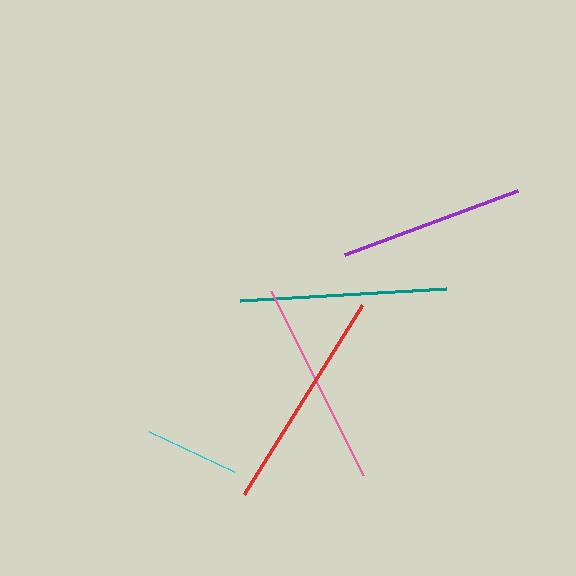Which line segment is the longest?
The red line is the longest at approximately 223 pixels.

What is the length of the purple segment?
The purple segment is approximately 184 pixels long.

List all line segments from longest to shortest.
From longest to shortest: red, teal, pink, purple, cyan.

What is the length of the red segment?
The red segment is approximately 223 pixels long.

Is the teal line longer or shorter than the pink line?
The teal line is longer than the pink line.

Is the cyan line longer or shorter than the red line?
The red line is longer than the cyan line.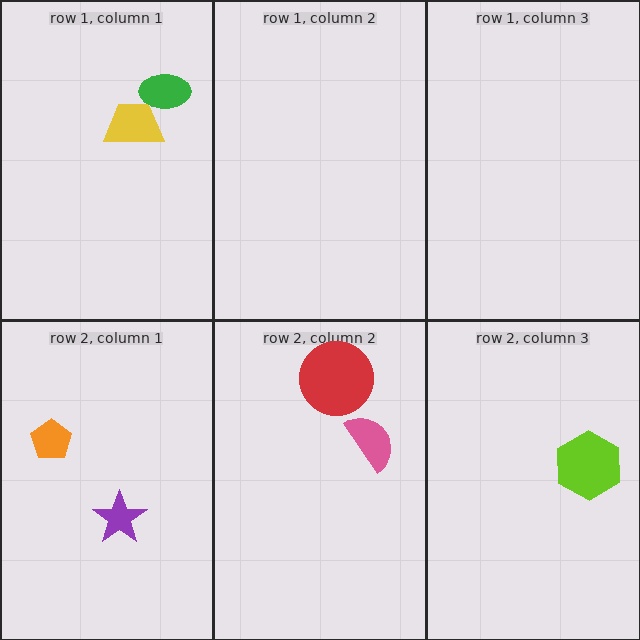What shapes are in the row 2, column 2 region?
The red circle, the pink semicircle.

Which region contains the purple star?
The row 2, column 1 region.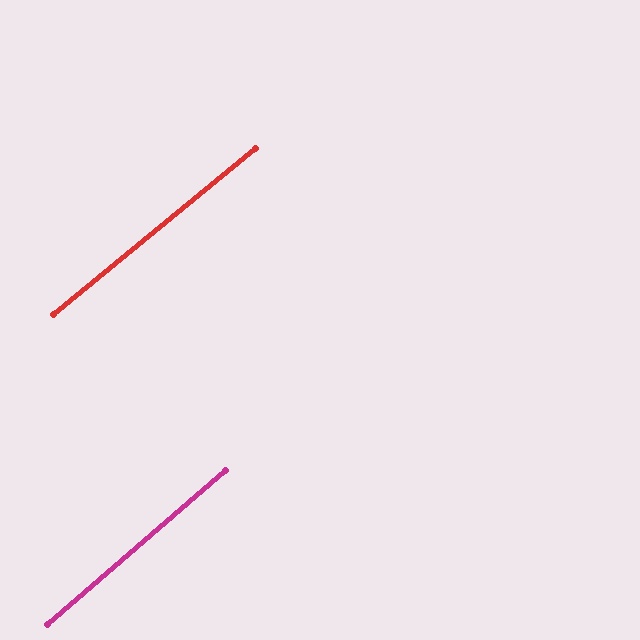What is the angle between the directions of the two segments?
Approximately 1 degree.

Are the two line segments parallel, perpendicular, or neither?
Parallel — their directions differ by only 1.4°.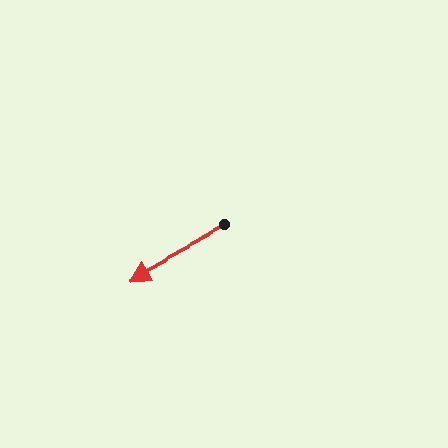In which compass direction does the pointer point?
Southwest.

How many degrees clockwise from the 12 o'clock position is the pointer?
Approximately 241 degrees.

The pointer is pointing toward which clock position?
Roughly 8 o'clock.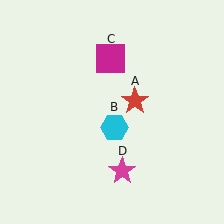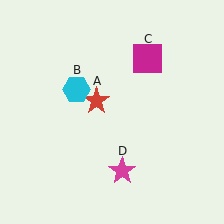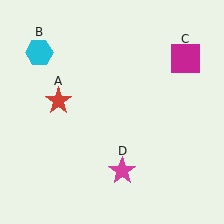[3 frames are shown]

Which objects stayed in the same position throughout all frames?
Magenta star (object D) remained stationary.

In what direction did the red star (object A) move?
The red star (object A) moved left.